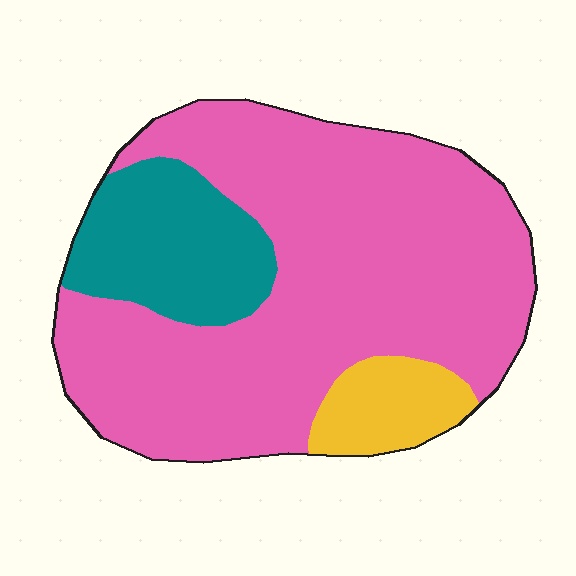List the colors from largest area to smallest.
From largest to smallest: pink, teal, yellow.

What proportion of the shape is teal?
Teal covers roughly 20% of the shape.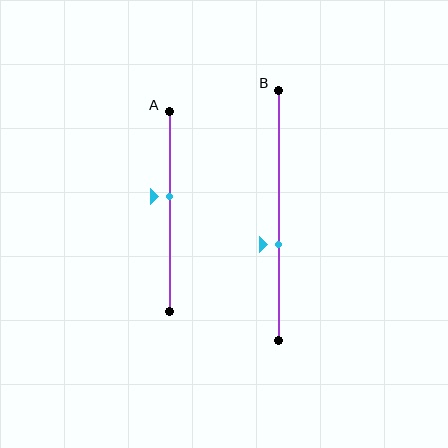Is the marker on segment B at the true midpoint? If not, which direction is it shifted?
No, the marker on segment B is shifted downward by about 12% of the segment length.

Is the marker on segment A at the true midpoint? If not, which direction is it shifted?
No, the marker on segment A is shifted upward by about 7% of the segment length.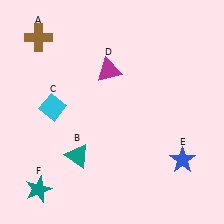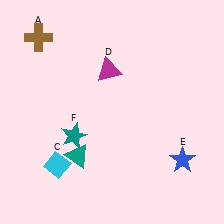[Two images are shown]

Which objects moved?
The objects that moved are: the cyan diamond (C), the teal star (F).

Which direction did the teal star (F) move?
The teal star (F) moved up.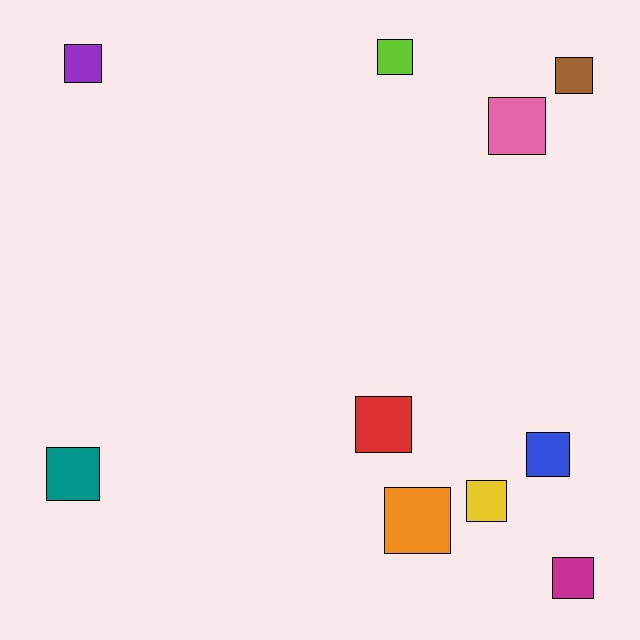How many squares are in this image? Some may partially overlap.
There are 10 squares.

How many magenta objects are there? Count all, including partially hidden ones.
There is 1 magenta object.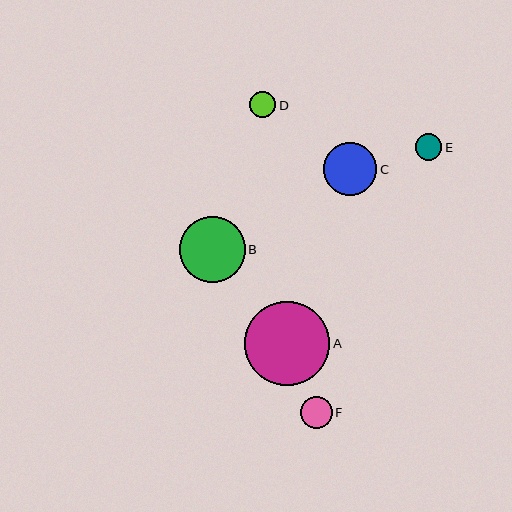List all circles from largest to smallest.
From largest to smallest: A, B, C, F, E, D.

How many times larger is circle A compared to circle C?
Circle A is approximately 1.6 times the size of circle C.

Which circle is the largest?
Circle A is the largest with a size of approximately 85 pixels.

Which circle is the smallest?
Circle D is the smallest with a size of approximately 26 pixels.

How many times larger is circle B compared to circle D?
Circle B is approximately 2.5 times the size of circle D.